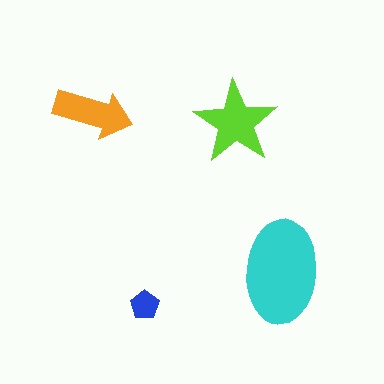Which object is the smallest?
The blue pentagon.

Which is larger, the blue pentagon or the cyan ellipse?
The cyan ellipse.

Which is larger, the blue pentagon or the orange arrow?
The orange arrow.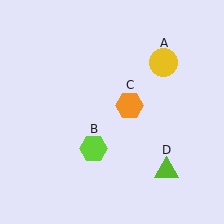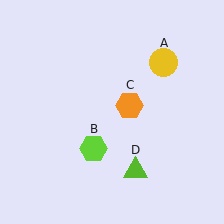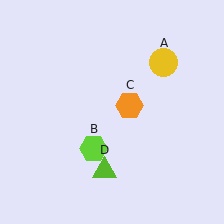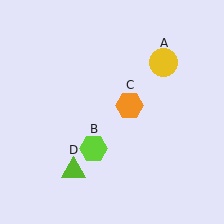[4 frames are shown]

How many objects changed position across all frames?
1 object changed position: lime triangle (object D).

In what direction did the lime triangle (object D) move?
The lime triangle (object D) moved left.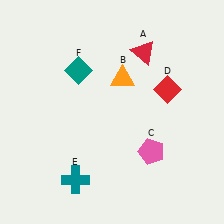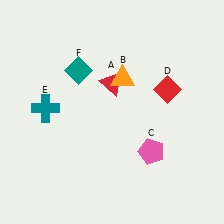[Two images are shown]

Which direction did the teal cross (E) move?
The teal cross (E) moved up.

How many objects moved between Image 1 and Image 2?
2 objects moved between the two images.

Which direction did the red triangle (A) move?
The red triangle (A) moved left.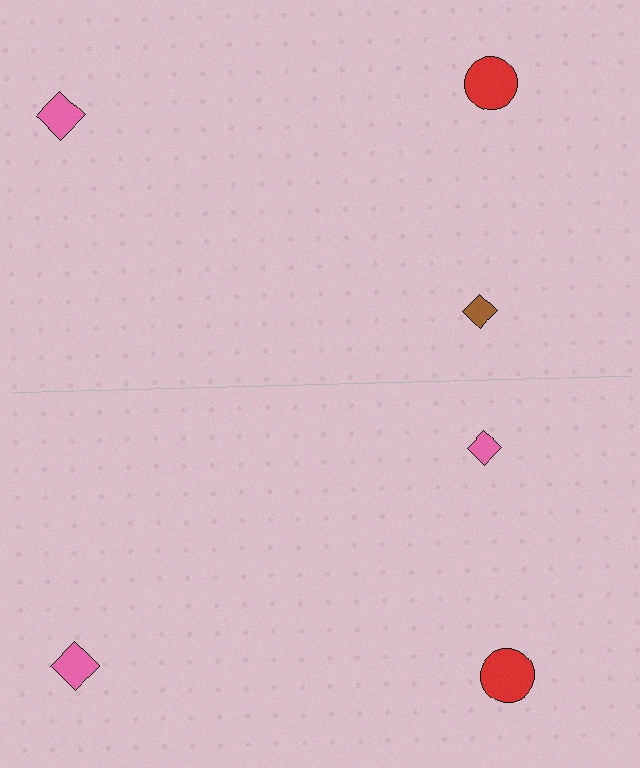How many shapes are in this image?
There are 6 shapes in this image.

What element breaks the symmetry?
The pink diamond on the bottom side breaks the symmetry — its mirror counterpart is brown.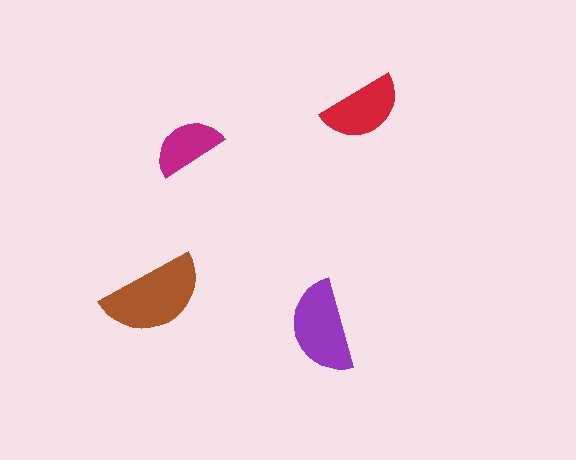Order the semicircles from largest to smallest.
the brown one, the purple one, the red one, the magenta one.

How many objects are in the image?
There are 4 objects in the image.